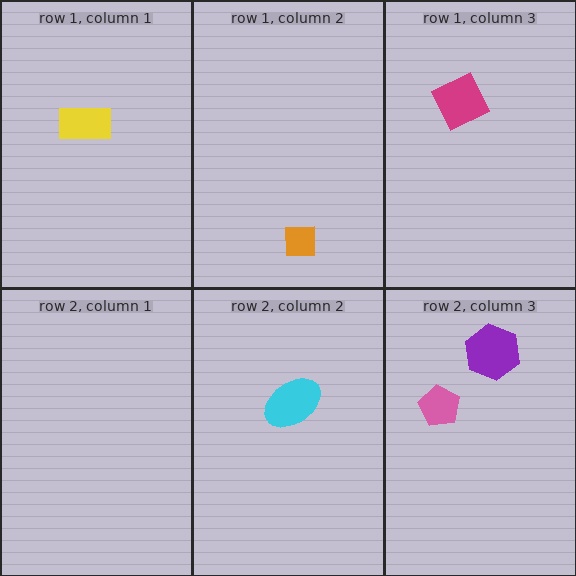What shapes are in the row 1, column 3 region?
The magenta square.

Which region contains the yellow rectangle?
The row 1, column 1 region.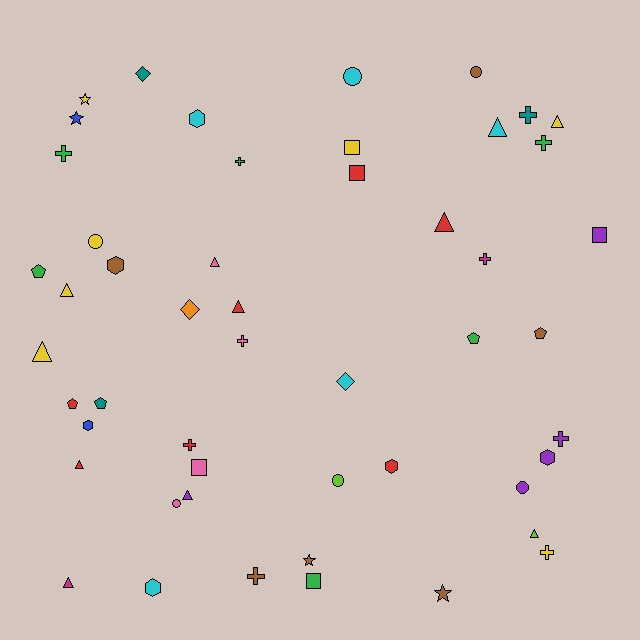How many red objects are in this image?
There are 7 red objects.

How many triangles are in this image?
There are 11 triangles.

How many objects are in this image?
There are 50 objects.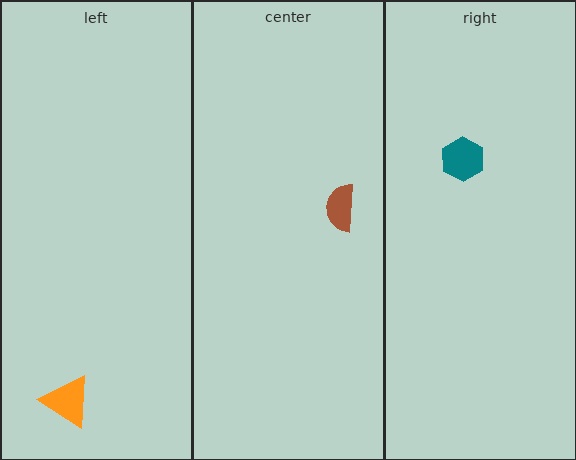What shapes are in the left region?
The orange triangle.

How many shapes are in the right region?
1.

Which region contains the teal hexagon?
The right region.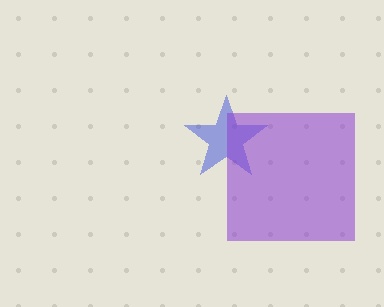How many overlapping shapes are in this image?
There are 2 overlapping shapes in the image.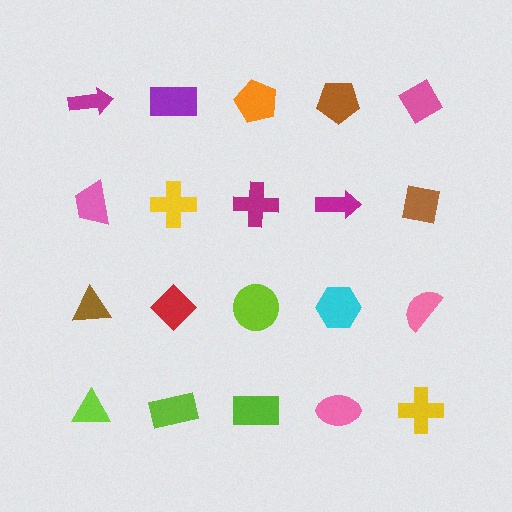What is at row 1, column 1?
A magenta arrow.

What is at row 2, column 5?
A brown square.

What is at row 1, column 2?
A purple rectangle.